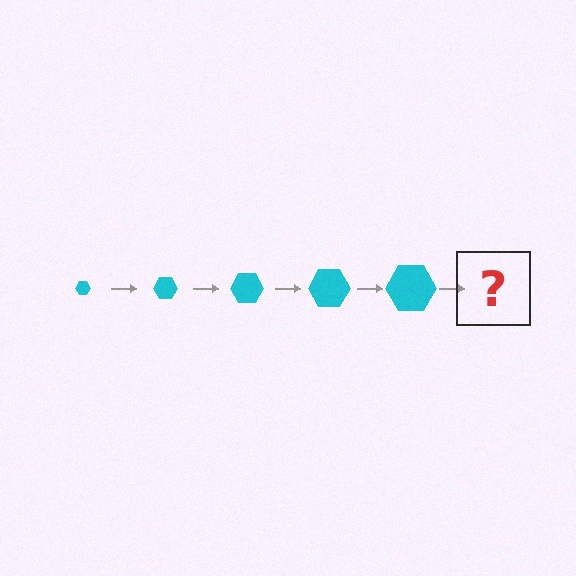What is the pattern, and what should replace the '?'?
The pattern is that the hexagon gets progressively larger each step. The '?' should be a cyan hexagon, larger than the previous one.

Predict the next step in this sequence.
The next step is a cyan hexagon, larger than the previous one.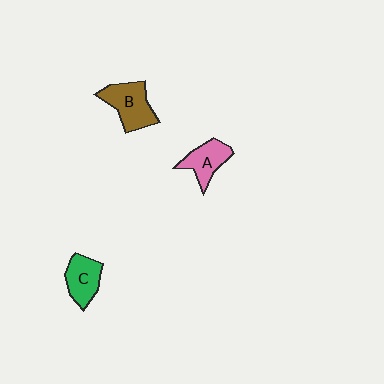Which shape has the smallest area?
Shape A (pink).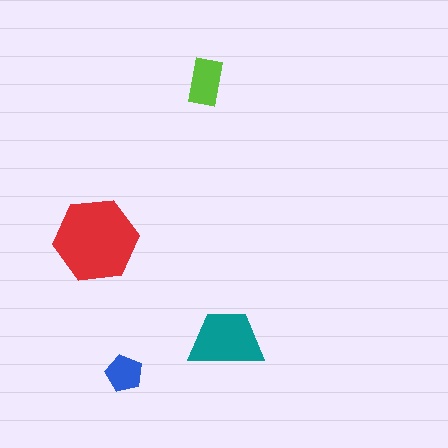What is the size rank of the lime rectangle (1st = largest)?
3rd.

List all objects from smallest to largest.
The blue pentagon, the lime rectangle, the teal trapezoid, the red hexagon.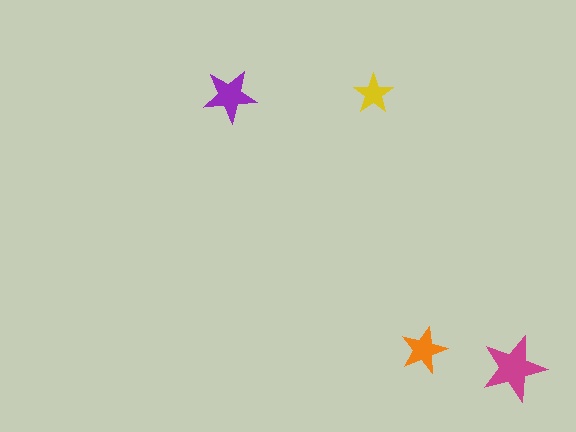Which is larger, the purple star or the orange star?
The purple one.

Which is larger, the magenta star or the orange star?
The magenta one.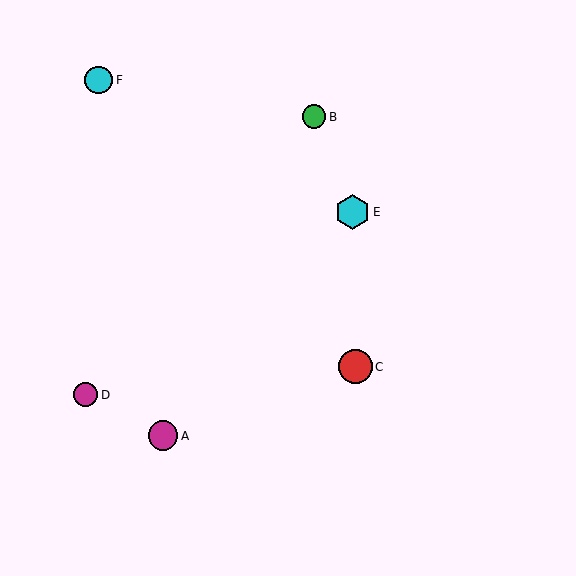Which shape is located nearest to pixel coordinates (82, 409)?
The magenta circle (labeled D) at (86, 395) is nearest to that location.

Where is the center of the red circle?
The center of the red circle is at (355, 367).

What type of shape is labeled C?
Shape C is a red circle.